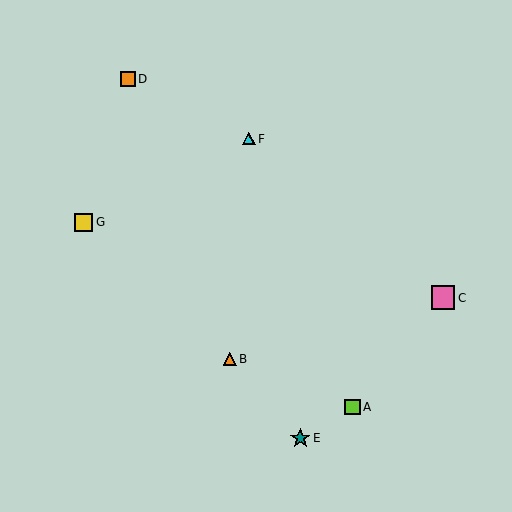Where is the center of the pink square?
The center of the pink square is at (443, 298).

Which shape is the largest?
The pink square (labeled C) is the largest.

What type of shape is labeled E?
Shape E is a teal star.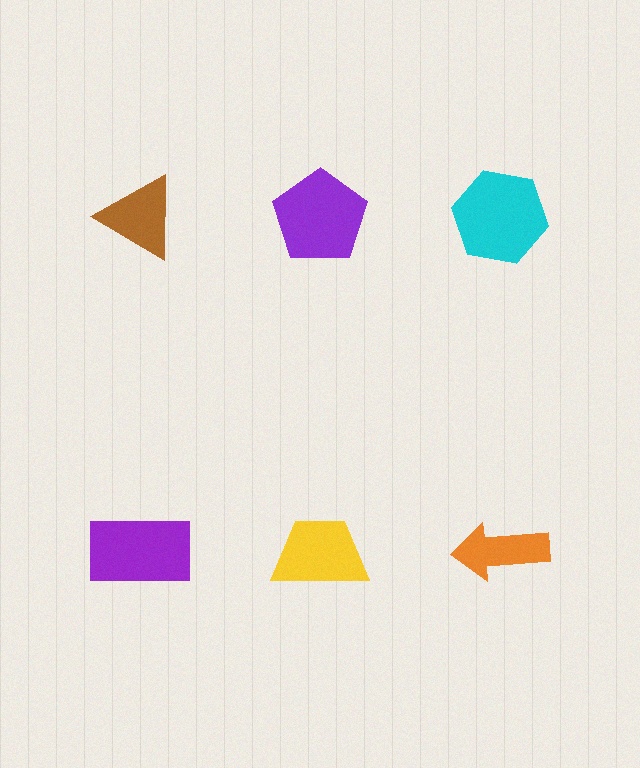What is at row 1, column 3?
A cyan hexagon.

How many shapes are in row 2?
3 shapes.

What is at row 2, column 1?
A purple rectangle.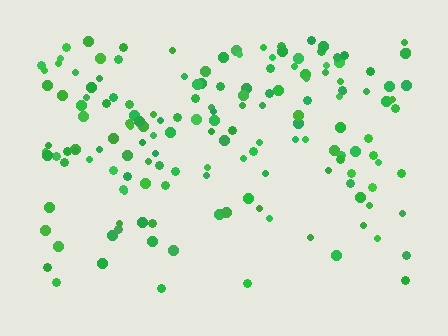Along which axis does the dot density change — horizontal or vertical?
Vertical.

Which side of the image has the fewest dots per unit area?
The bottom.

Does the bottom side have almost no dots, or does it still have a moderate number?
Still a moderate number, just noticeably fewer than the top.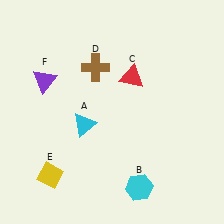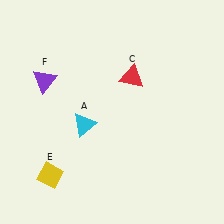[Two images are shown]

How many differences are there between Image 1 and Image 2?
There are 2 differences between the two images.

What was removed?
The cyan hexagon (B), the brown cross (D) were removed in Image 2.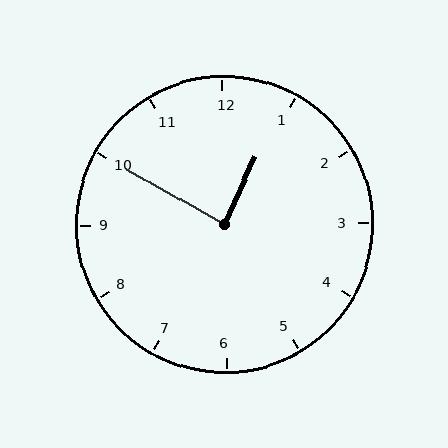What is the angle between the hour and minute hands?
Approximately 85 degrees.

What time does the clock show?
12:50.